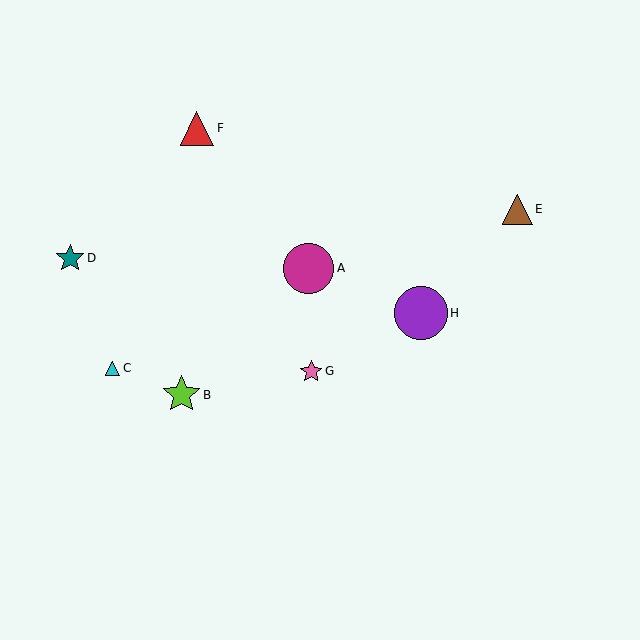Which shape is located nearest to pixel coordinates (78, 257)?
The teal star (labeled D) at (70, 258) is nearest to that location.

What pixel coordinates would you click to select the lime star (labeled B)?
Click at (182, 395) to select the lime star B.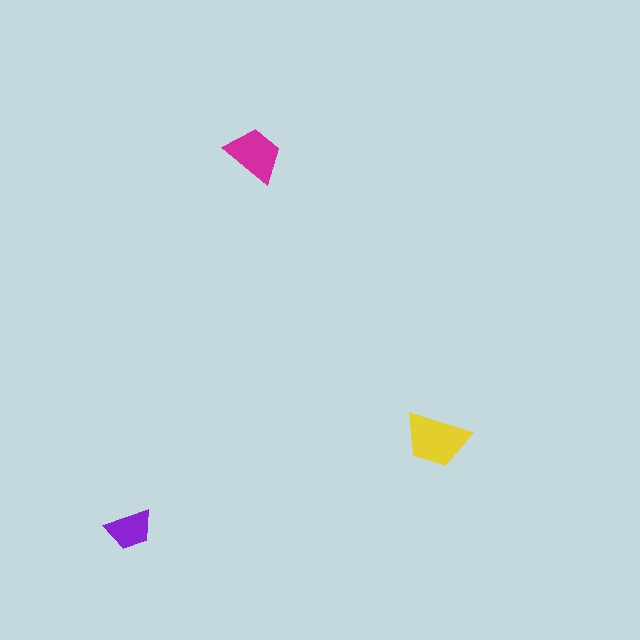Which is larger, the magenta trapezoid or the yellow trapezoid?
The yellow one.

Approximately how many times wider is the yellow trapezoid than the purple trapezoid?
About 1.5 times wider.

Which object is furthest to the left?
The purple trapezoid is leftmost.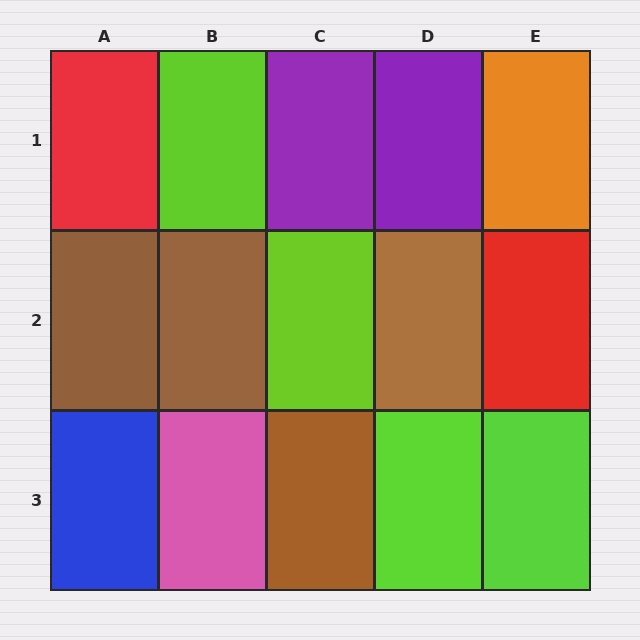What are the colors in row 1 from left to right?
Red, lime, purple, purple, orange.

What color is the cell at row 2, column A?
Brown.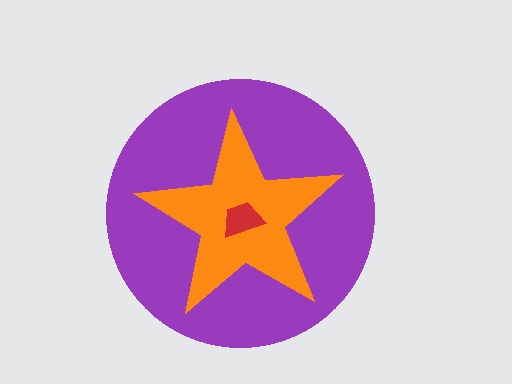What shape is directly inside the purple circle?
The orange star.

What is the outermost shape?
The purple circle.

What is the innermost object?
The red trapezoid.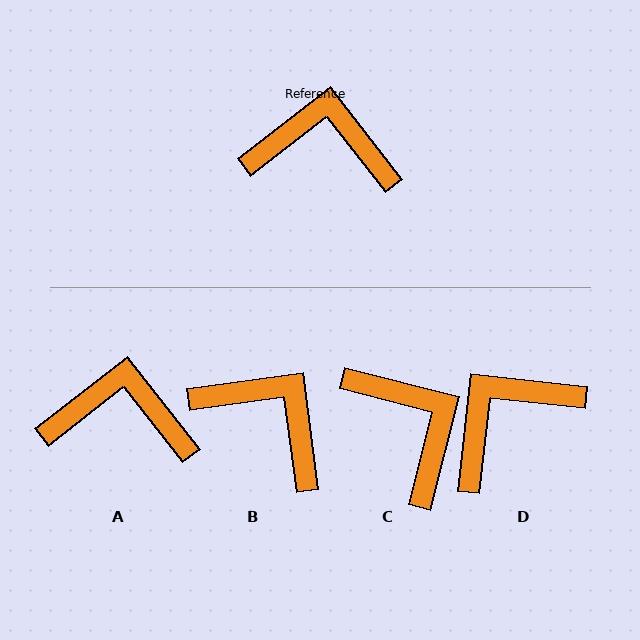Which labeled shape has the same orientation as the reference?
A.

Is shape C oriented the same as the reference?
No, it is off by about 52 degrees.